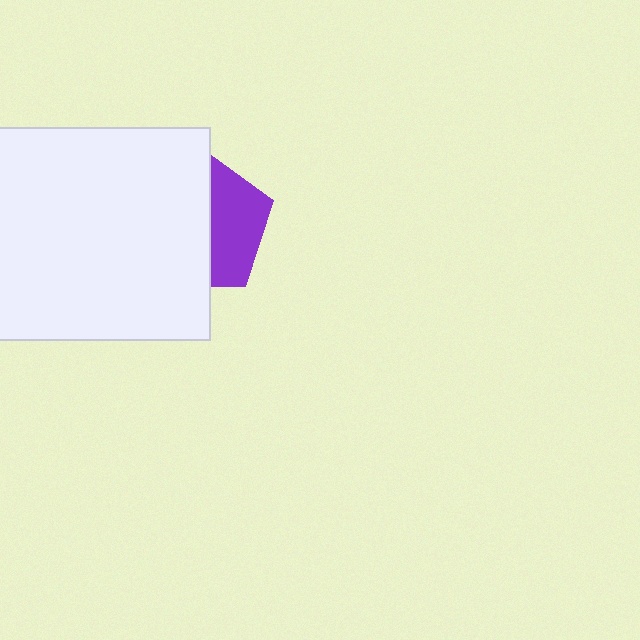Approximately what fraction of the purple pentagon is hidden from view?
Roughly 61% of the purple pentagon is hidden behind the white square.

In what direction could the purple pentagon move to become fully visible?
The purple pentagon could move right. That would shift it out from behind the white square entirely.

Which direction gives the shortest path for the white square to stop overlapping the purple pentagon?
Moving left gives the shortest separation.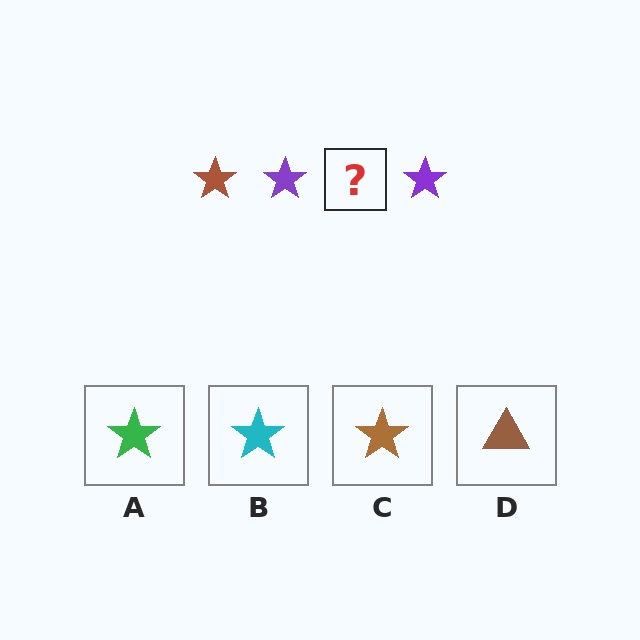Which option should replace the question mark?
Option C.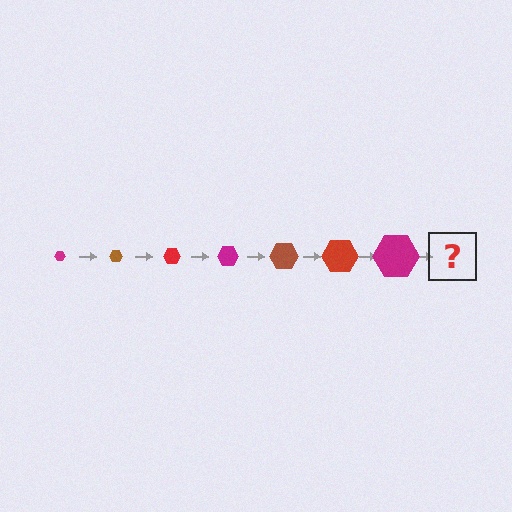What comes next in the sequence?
The next element should be a brown hexagon, larger than the previous one.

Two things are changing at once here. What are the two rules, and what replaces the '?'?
The two rules are that the hexagon grows larger each step and the color cycles through magenta, brown, and red. The '?' should be a brown hexagon, larger than the previous one.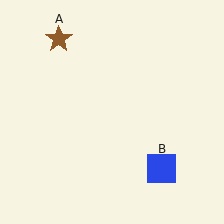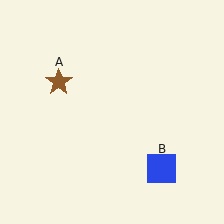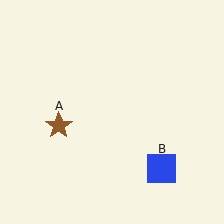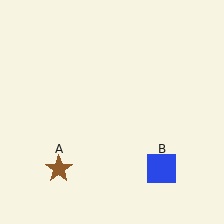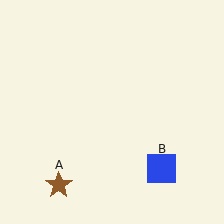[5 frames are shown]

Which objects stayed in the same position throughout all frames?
Blue square (object B) remained stationary.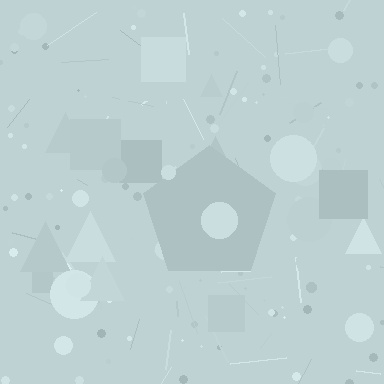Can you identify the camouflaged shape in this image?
The camouflaged shape is a pentagon.